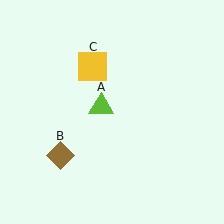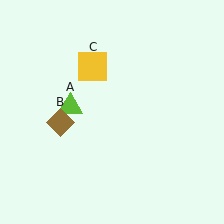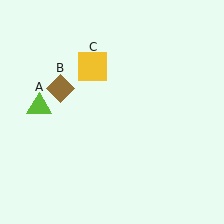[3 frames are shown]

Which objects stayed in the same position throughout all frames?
Yellow square (object C) remained stationary.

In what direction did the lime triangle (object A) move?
The lime triangle (object A) moved left.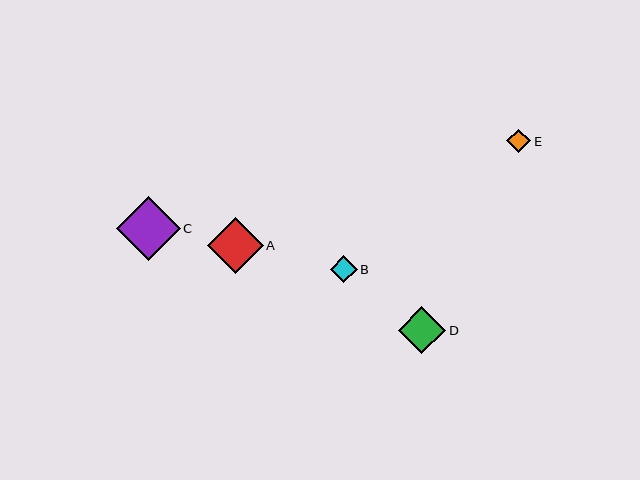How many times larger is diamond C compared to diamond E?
Diamond C is approximately 2.7 times the size of diamond E.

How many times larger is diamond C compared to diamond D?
Diamond C is approximately 1.4 times the size of diamond D.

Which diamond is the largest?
Diamond C is the largest with a size of approximately 64 pixels.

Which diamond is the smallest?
Diamond E is the smallest with a size of approximately 24 pixels.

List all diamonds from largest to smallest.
From largest to smallest: C, A, D, B, E.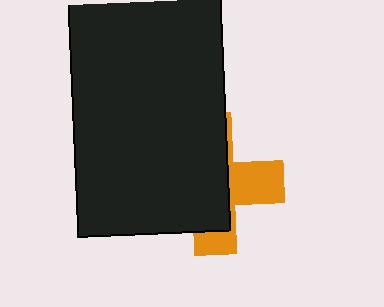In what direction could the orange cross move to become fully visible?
The orange cross could move right. That would shift it out from behind the black rectangle entirely.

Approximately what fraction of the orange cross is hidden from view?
Roughly 63% of the orange cross is hidden behind the black rectangle.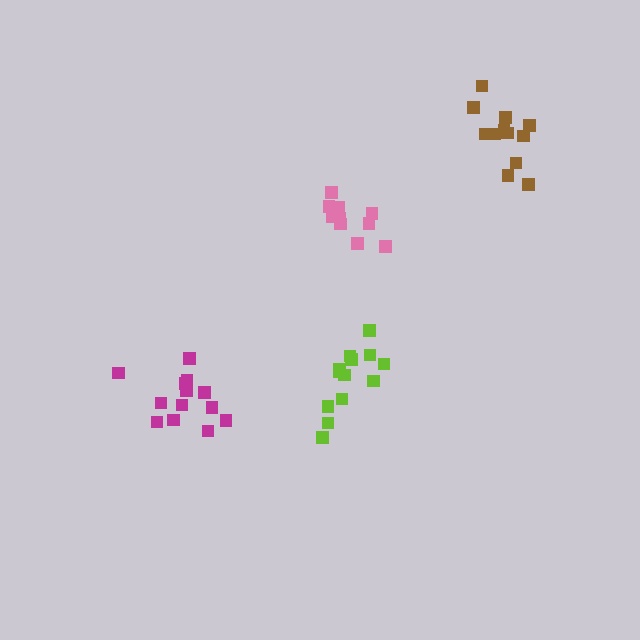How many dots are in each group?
Group 1: 13 dots, Group 2: 13 dots, Group 3: 11 dots, Group 4: 12 dots (49 total).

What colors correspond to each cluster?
The clusters are colored: lime, magenta, pink, brown.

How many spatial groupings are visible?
There are 4 spatial groupings.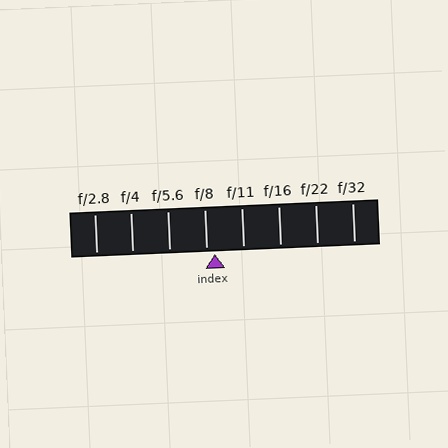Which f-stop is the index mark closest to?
The index mark is closest to f/8.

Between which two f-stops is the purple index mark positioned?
The index mark is between f/8 and f/11.